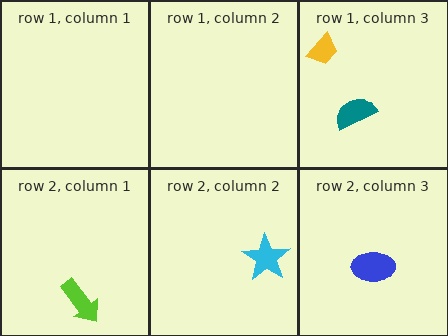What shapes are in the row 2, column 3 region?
The blue ellipse.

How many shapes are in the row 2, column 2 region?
1.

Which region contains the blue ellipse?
The row 2, column 3 region.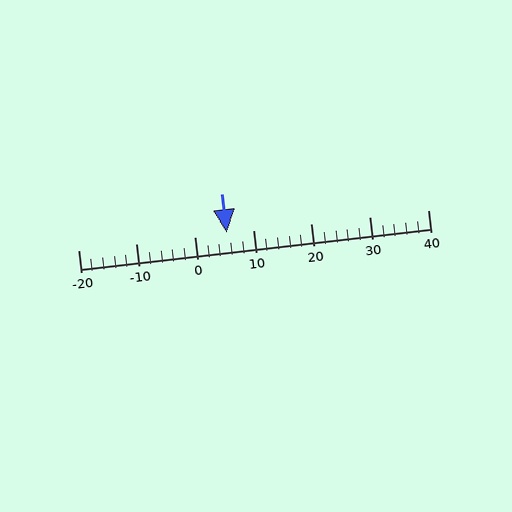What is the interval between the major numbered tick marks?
The major tick marks are spaced 10 units apart.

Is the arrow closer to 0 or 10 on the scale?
The arrow is closer to 10.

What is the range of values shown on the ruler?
The ruler shows values from -20 to 40.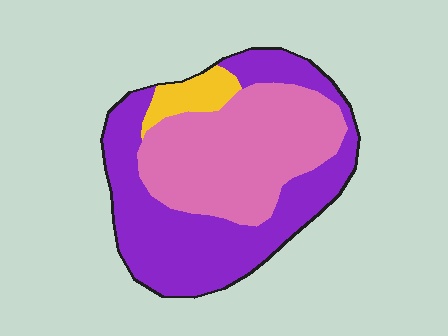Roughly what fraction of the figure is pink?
Pink covers roughly 45% of the figure.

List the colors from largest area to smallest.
From largest to smallest: purple, pink, yellow.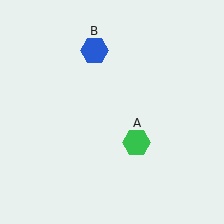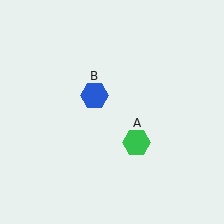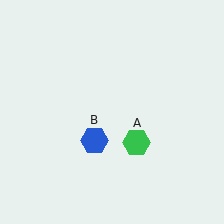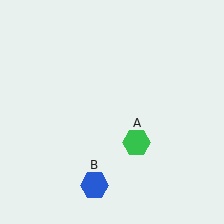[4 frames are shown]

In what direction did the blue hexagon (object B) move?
The blue hexagon (object B) moved down.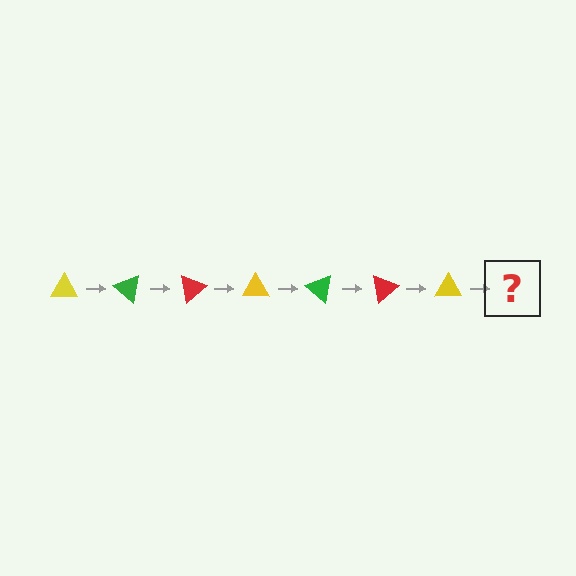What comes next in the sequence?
The next element should be a green triangle, rotated 280 degrees from the start.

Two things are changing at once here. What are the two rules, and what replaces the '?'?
The two rules are that it rotates 40 degrees each step and the color cycles through yellow, green, and red. The '?' should be a green triangle, rotated 280 degrees from the start.